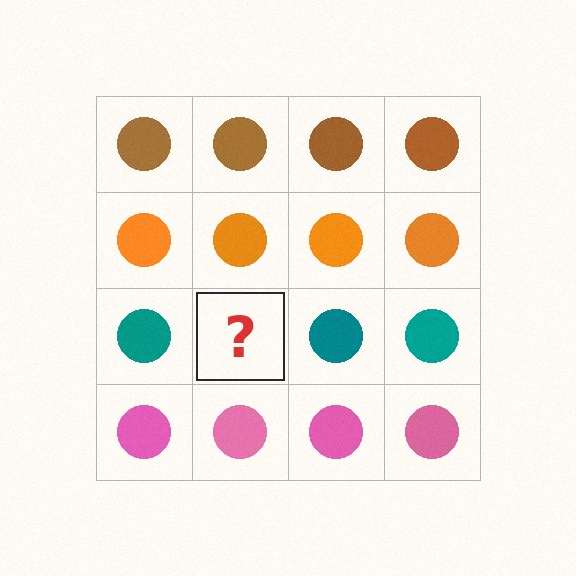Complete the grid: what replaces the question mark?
The question mark should be replaced with a teal circle.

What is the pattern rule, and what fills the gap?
The rule is that each row has a consistent color. The gap should be filled with a teal circle.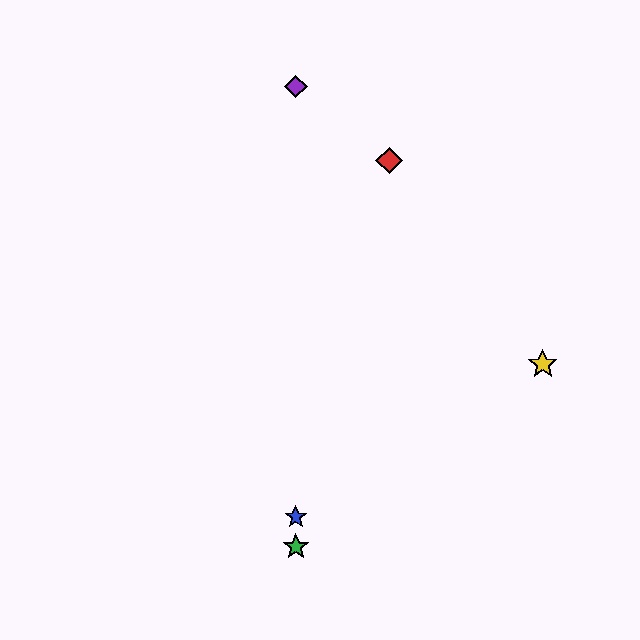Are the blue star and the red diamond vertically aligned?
No, the blue star is at x≈296 and the red diamond is at x≈389.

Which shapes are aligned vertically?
The blue star, the green star, the purple diamond are aligned vertically.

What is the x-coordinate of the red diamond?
The red diamond is at x≈389.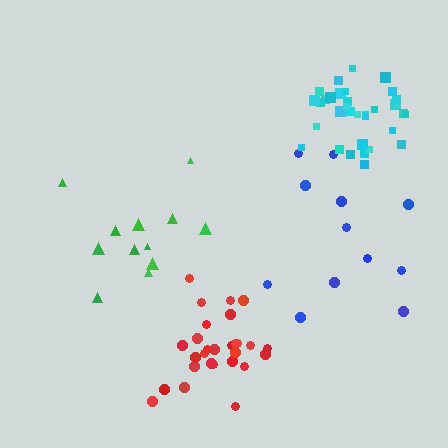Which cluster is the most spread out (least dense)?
Blue.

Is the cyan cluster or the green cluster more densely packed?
Cyan.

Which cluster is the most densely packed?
Cyan.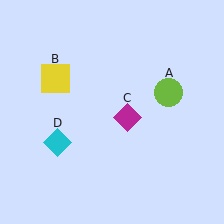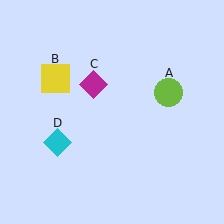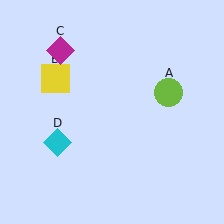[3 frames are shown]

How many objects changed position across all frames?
1 object changed position: magenta diamond (object C).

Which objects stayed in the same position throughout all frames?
Lime circle (object A) and yellow square (object B) and cyan diamond (object D) remained stationary.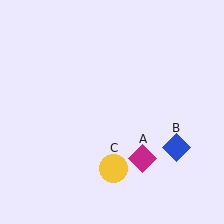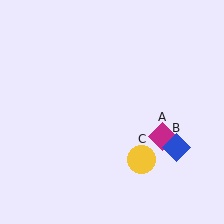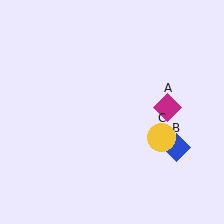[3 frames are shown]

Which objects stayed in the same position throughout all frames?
Blue diamond (object B) remained stationary.